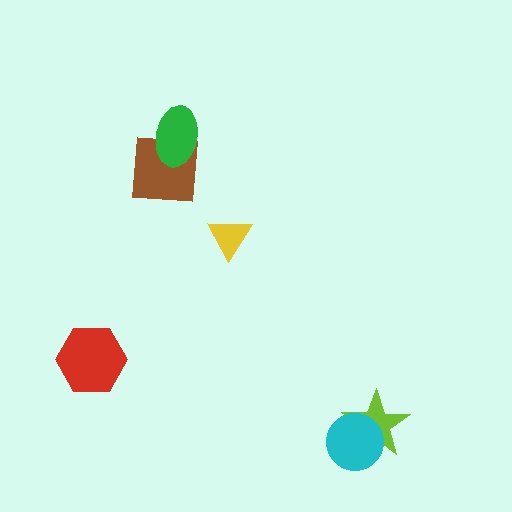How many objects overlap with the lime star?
1 object overlaps with the lime star.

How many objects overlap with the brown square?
1 object overlaps with the brown square.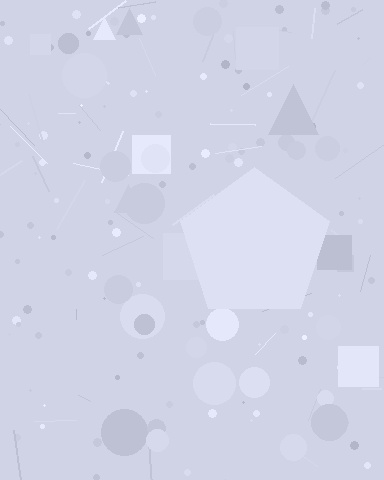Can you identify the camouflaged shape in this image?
The camouflaged shape is a pentagon.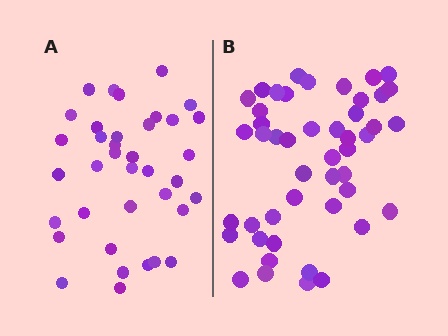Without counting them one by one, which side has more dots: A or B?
Region B (the right region) has more dots.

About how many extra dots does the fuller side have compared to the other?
Region B has roughly 10 or so more dots than region A.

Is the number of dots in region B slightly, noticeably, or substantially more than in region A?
Region B has noticeably more, but not dramatically so. The ratio is roughly 1.3 to 1.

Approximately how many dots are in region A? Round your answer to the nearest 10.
About 40 dots. (The exact count is 37, which rounds to 40.)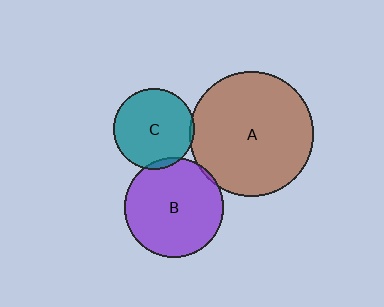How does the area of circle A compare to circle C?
Approximately 2.4 times.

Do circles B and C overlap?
Yes.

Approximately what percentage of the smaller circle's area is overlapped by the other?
Approximately 5%.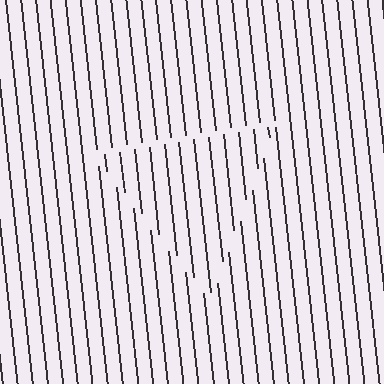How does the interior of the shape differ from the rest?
The interior of the shape contains the same grating, shifted by half a period — the contour is defined by the phase discontinuity where line-ends from the inner and outer gratings abut.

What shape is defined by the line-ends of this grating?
An illusory triangle. The interior of the shape contains the same grating, shifted by half a period — the contour is defined by the phase discontinuity where line-ends from the inner and outer gratings abut.